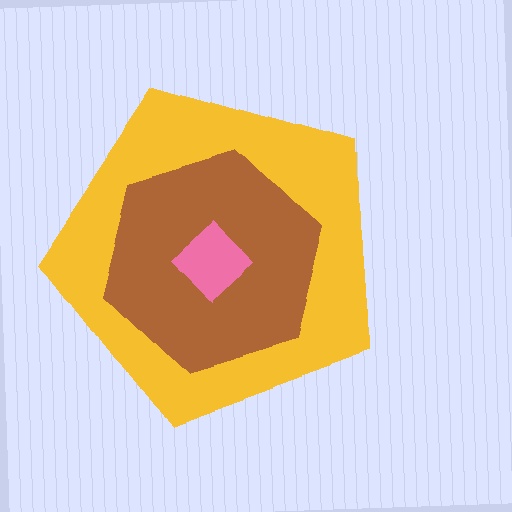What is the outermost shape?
The yellow pentagon.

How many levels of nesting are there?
3.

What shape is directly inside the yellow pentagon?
The brown hexagon.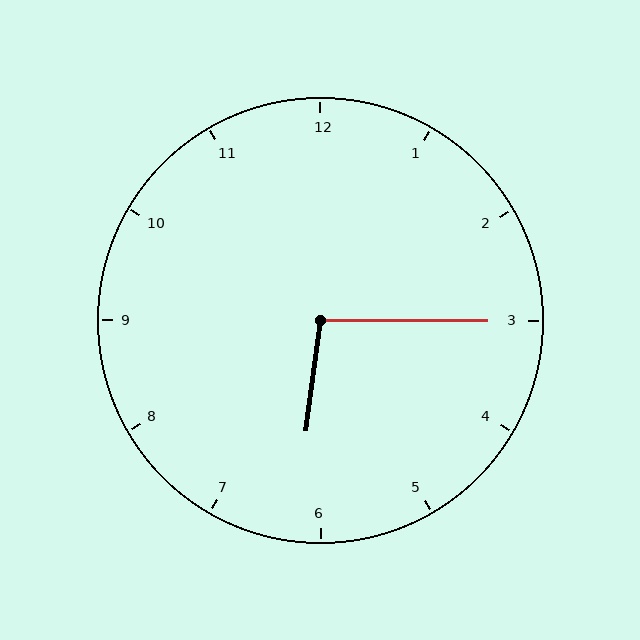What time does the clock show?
6:15.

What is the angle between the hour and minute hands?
Approximately 98 degrees.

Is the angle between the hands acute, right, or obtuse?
It is obtuse.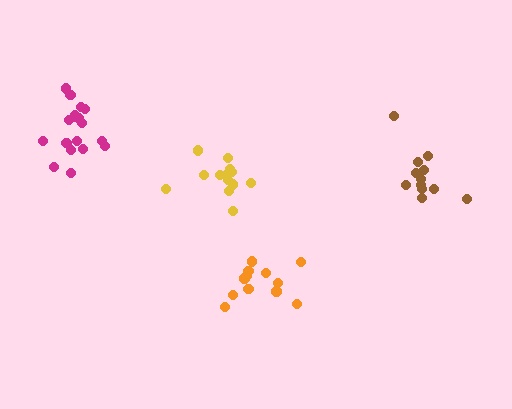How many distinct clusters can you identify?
There are 4 distinct clusters.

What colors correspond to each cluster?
The clusters are colored: brown, magenta, orange, yellow.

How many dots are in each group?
Group 1: 12 dots, Group 2: 18 dots, Group 3: 12 dots, Group 4: 13 dots (55 total).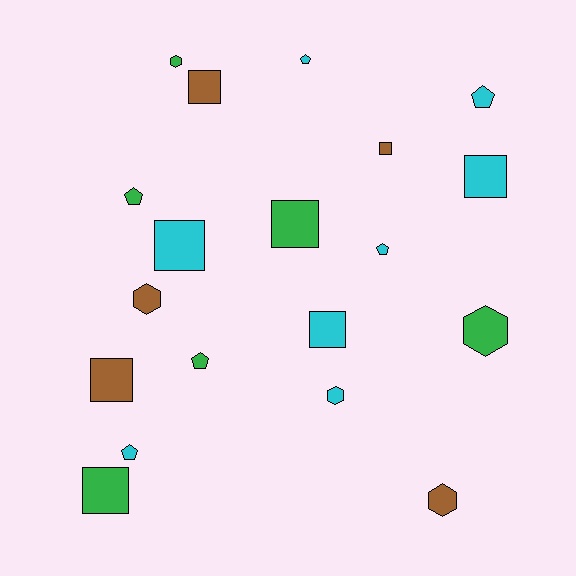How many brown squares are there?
There are 3 brown squares.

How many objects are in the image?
There are 19 objects.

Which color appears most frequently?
Cyan, with 8 objects.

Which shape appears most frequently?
Square, with 8 objects.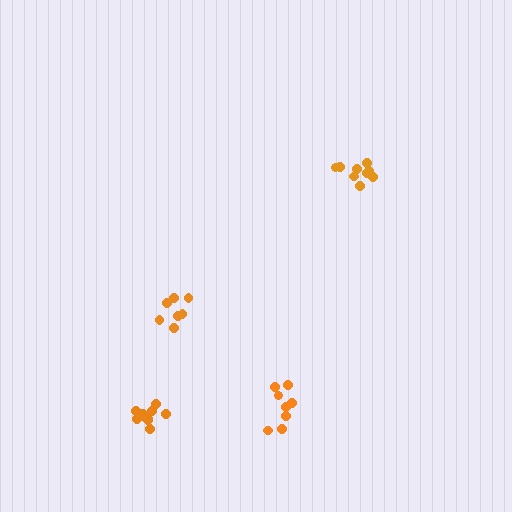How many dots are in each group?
Group 1: 9 dots, Group 2: 10 dots, Group 3: 8 dots, Group 4: 7 dots (34 total).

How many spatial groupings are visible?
There are 4 spatial groupings.